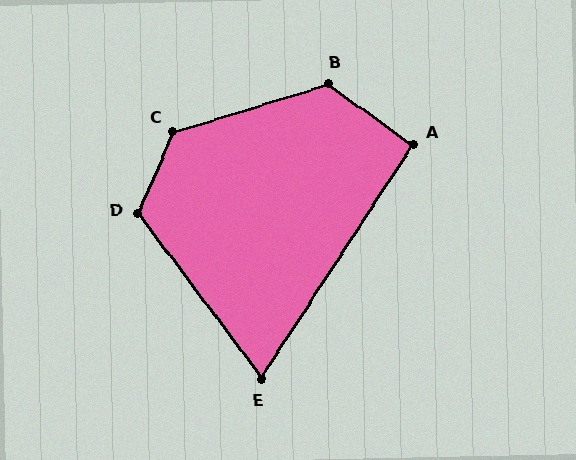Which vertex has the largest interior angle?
C, at approximately 130 degrees.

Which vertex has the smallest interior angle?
E, at approximately 70 degrees.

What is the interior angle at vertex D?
Approximately 120 degrees (obtuse).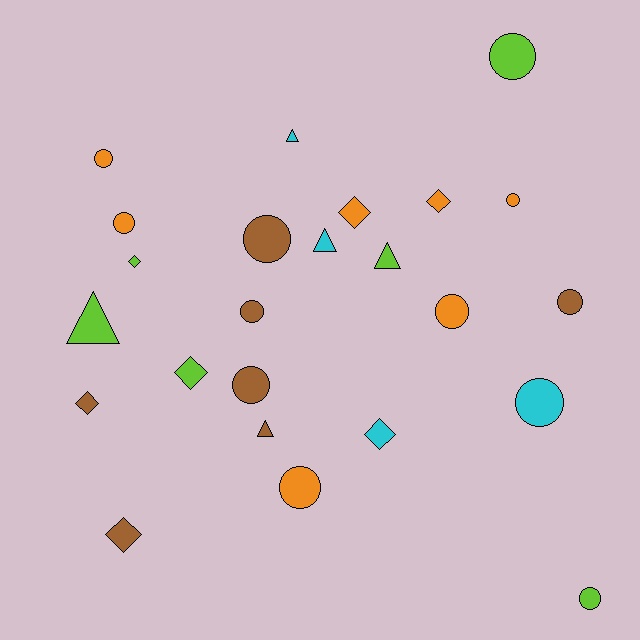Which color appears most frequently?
Orange, with 7 objects.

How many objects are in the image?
There are 24 objects.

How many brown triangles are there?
There is 1 brown triangle.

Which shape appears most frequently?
Circle, with 12 objects.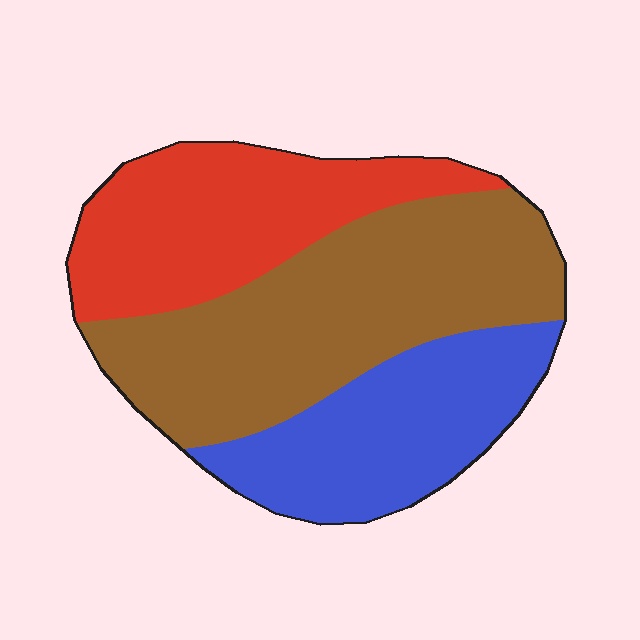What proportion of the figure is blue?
Blue takes up between a sixth and a third of the figure.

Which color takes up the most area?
Brown, at roughly 45%.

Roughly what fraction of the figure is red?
Red takes up about one third (1/3) of the figure.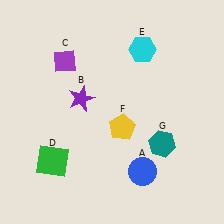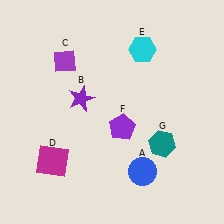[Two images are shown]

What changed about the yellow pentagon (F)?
In Image 1, F is yellow. In Image 2, it changed to purple.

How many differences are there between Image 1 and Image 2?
There are 2 differences between the two images.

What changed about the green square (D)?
In Image 1, D is green. In Image 2, it changed to magenta.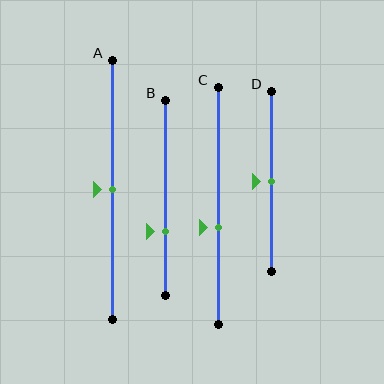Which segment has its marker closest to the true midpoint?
Segment A has its marker closest to the true midpoint.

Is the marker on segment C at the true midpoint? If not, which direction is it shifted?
No, the marker on segment C is shifted downward by about 9% of the segment length.